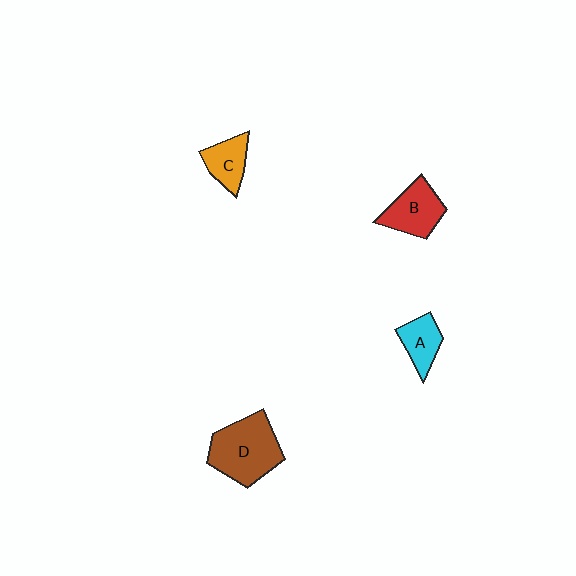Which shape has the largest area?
Shape D (brown).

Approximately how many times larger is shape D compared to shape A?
Approximately 2.1 times.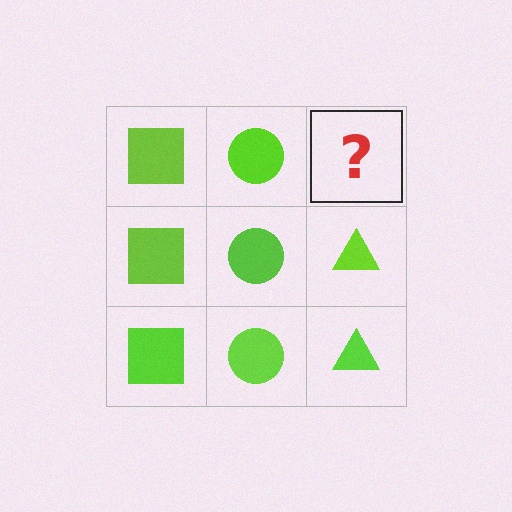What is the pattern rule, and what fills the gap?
The rule is that each column has a consistent shape. The gap should be filled with a lime triangle.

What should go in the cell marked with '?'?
The missing cell should contain a lime triangle.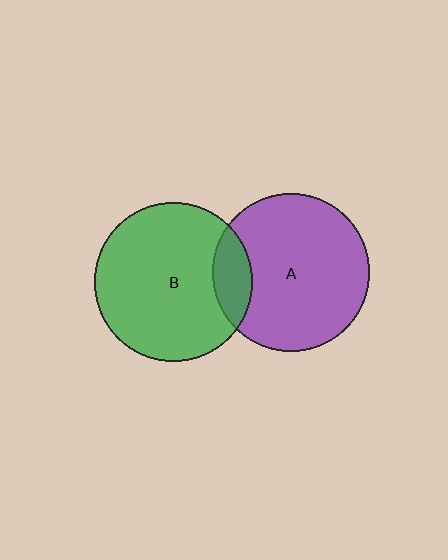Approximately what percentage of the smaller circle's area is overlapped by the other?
Approximately 15%.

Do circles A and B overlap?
Yes.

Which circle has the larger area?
Circle B (green).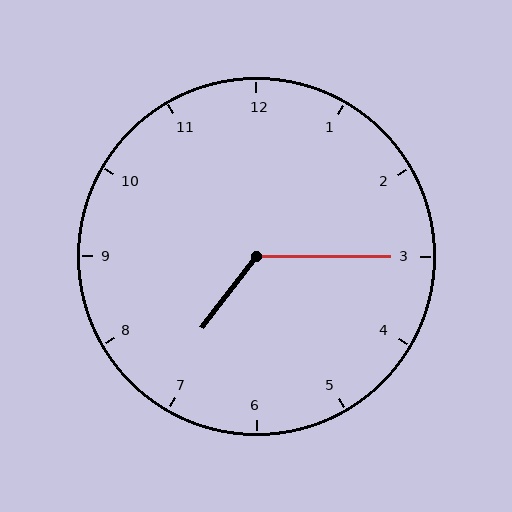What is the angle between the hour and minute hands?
Approximately 128 degrees.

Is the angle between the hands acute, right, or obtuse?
It is obtuse.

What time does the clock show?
7:15.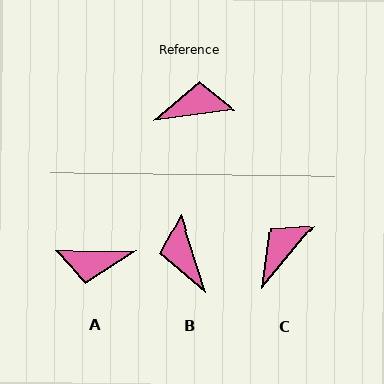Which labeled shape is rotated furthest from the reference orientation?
A, about 173 degrees away.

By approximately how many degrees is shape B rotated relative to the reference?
Approximately 101 degrees counter-clockwise.